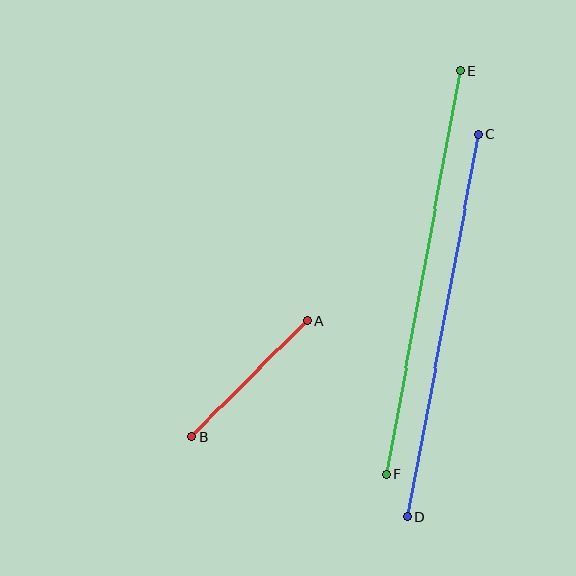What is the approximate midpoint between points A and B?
The midpoint is at approximately (249, 378) pixels.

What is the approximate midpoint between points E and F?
The midpoint is at approximately (423, 273) pixels.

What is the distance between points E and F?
The distance is approximately 410 pixels.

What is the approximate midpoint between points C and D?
The midpoint is at approximately (443, 325) pixels.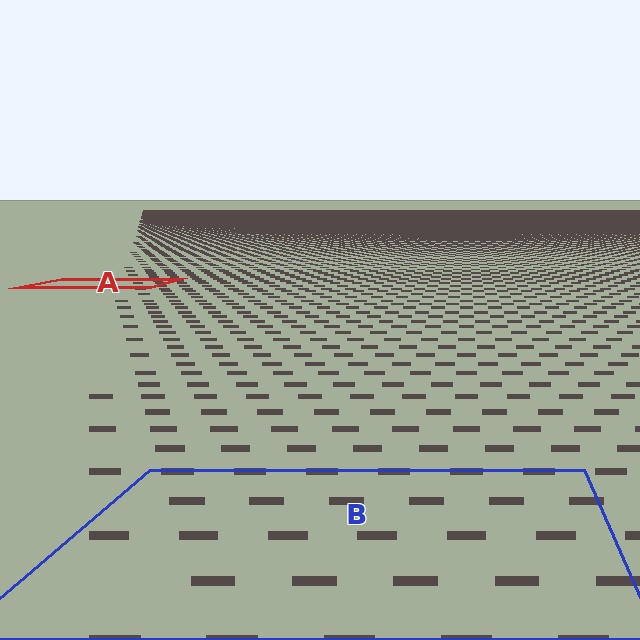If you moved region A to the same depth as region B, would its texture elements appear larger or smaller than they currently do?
They would appear larger. At a closer depth, the same texture elements are projected at a bigger on-screen size.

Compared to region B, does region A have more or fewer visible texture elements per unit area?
Region A has more texture elements per unit area — they are packed more densely because it is farther away.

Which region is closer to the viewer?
Region B is closer. The texture elements there are larger and more spread out.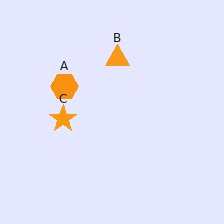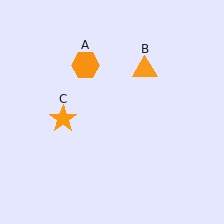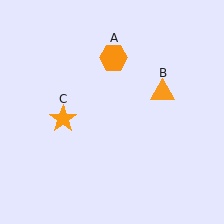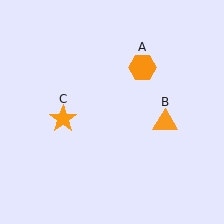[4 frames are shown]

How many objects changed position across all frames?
2 objects changed position: orange hexagon (object A), orange triangle (object B).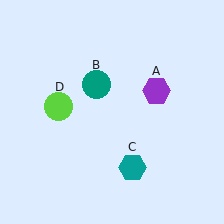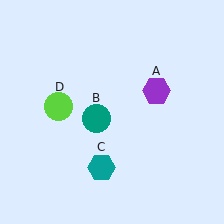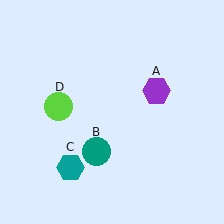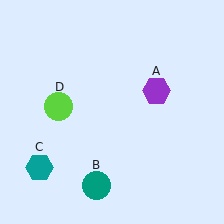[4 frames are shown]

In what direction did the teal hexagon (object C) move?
The teal hexagon (object C) moved left.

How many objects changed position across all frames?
2 objects changed position: teal circle (object B), teal hexagon (object C).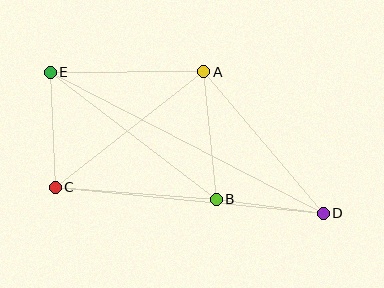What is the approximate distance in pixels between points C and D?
The distance between C and D is approximately 269 pixels.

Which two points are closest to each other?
Points B and D are closest to each other.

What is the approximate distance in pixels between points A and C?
The distance between A and C is approximately 188 pixels.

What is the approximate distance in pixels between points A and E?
The distance between A and E is approximately 153 pixels.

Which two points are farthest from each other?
Points D and E are farthest from each other.